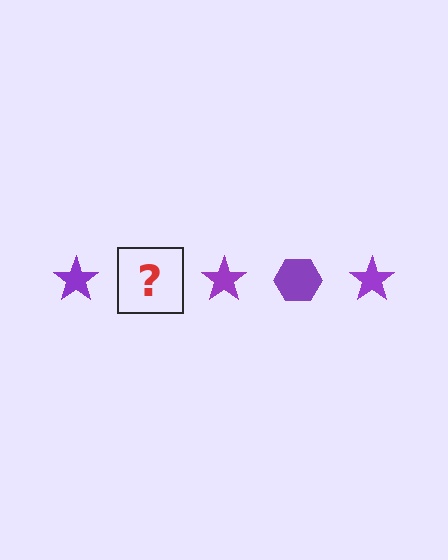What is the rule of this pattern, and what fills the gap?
The rule is that the pattern cycles through star, hexagon shapes in purple. The gap should be filled with a purple hexagon.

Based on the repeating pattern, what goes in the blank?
The blank should be a purple hexagon.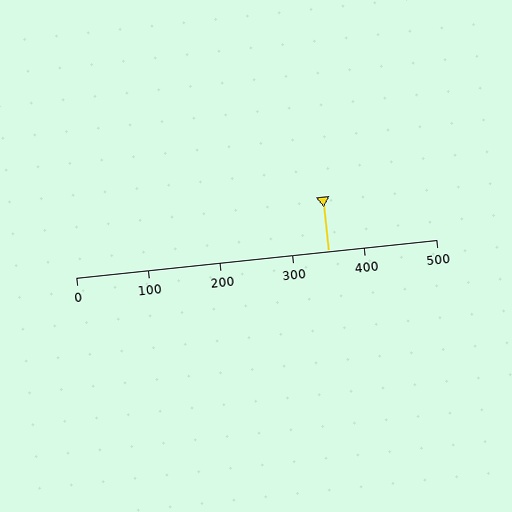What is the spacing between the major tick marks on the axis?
The major ticks are spaced 100 apart.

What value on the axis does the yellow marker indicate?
The marker indicates approximately 350.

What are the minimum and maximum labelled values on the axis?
The axis runs from 0 to 500.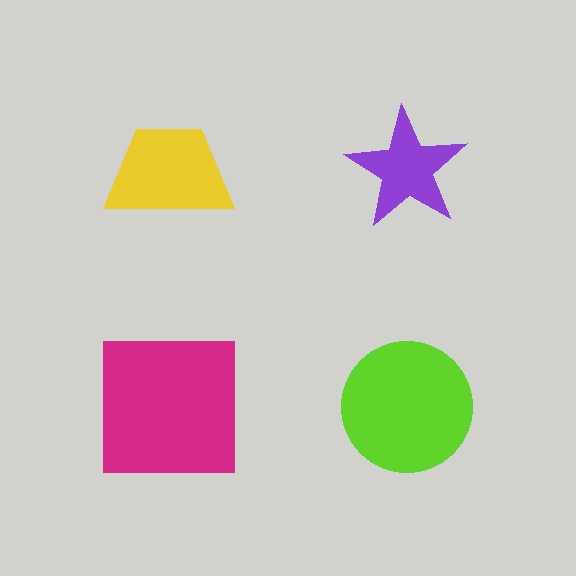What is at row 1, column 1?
A yellow trapezoid.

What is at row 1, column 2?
A purple star.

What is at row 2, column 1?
A magenta square.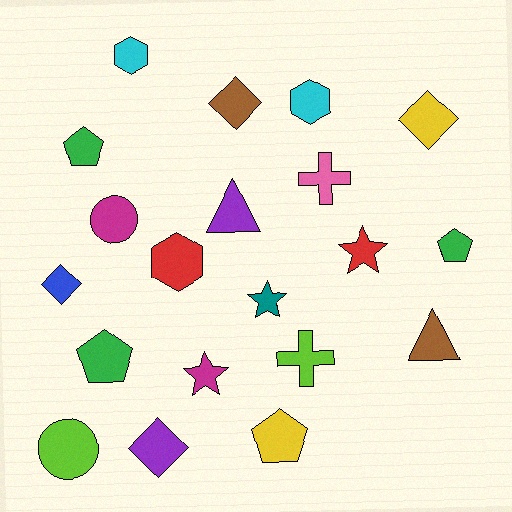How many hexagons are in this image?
There are 3 hexagons.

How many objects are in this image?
There are 20 objects.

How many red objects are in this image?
There are 2 red objects.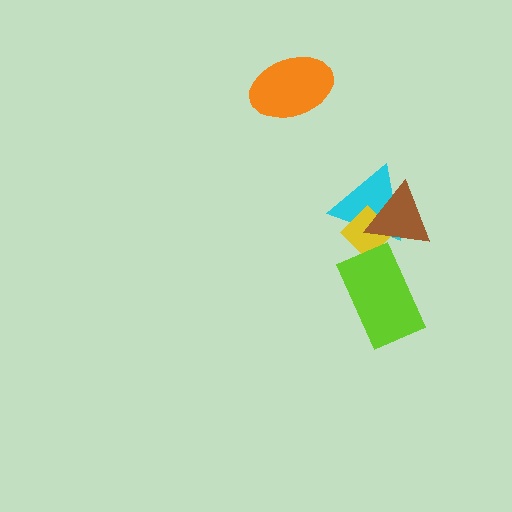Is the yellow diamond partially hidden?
Yes, it is partially covered by another shape.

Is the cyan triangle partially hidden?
Yes, it is partially covered by another shape.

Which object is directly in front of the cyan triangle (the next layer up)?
The yellow diamond is directly in front of the cyan triangle.